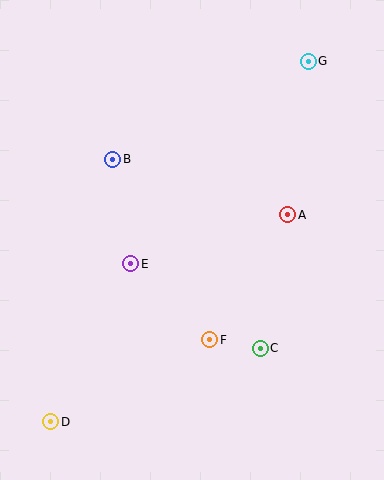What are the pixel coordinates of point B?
Point B is at (113, 159).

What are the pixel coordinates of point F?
Point F is at (210, 340).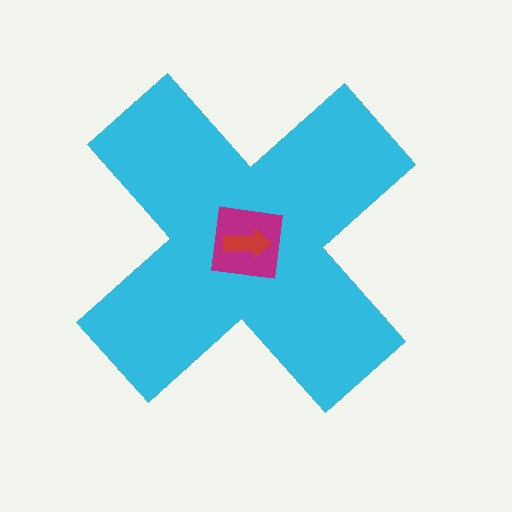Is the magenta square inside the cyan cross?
Yes.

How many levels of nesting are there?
3.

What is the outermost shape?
The cyan cross.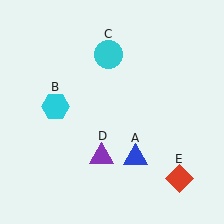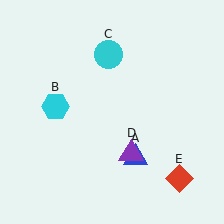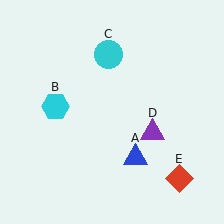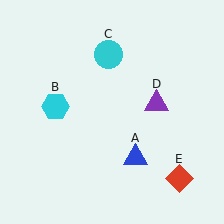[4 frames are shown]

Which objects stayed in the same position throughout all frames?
Blue triangle (object A) and cyan hexagon (object B) and cyan circle (object C) and red diamond (object E) remained stationary.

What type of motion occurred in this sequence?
The purple triangle (object D) rotated counterclockwise around the center of the scene.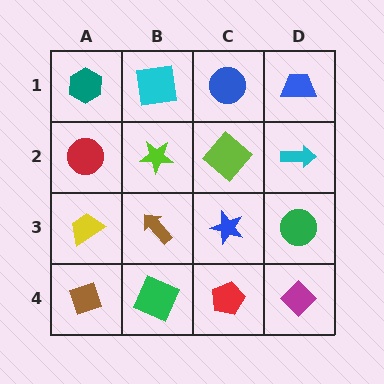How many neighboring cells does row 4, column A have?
2.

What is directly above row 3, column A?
A red circle.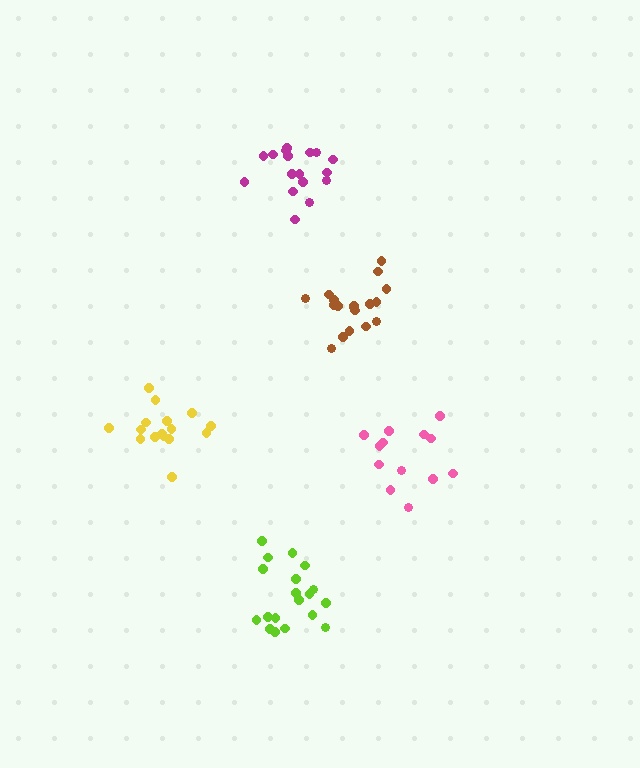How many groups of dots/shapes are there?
There are 5 groups.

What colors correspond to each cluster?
The clusters are colored: brown, magenta, yellow, pink, lime.